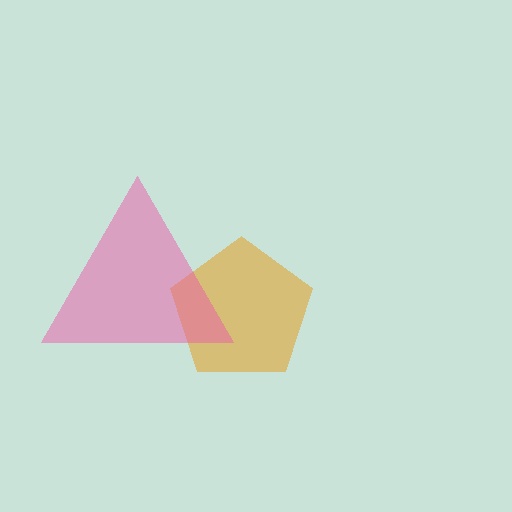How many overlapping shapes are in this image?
There are 2 overlapping shapes in the image.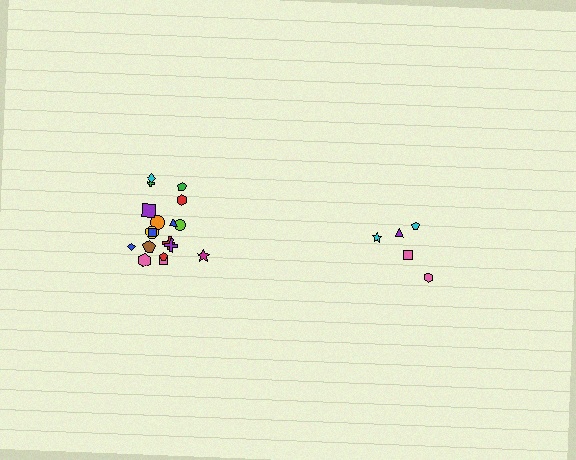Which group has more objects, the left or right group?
The left group.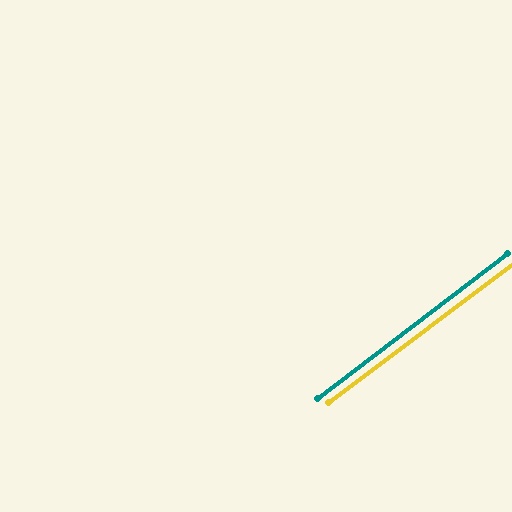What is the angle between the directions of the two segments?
Approximately 0 degrees.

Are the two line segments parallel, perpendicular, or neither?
Parallel — their directions differ by only 0.4°.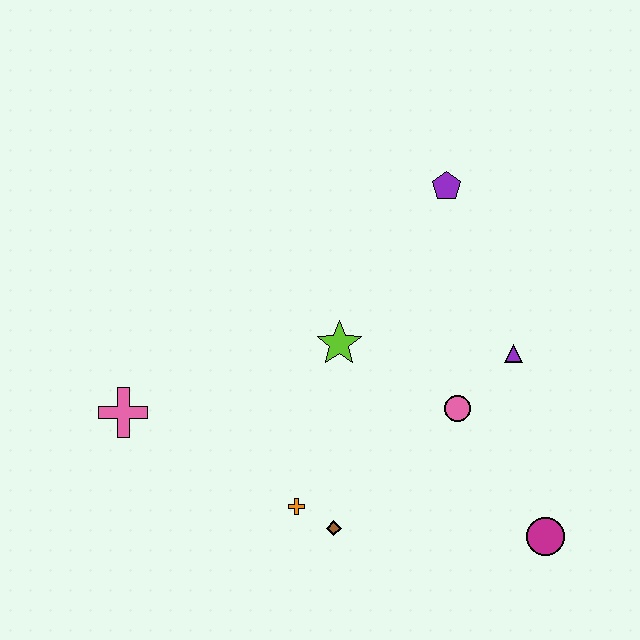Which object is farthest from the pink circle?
The pink cross is farthest from the pink circle.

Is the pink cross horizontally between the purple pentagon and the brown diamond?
No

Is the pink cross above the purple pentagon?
No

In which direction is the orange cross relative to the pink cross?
The orange cross is to the right of the pink cross.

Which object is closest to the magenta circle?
The pink circle is closest to the magenta circle.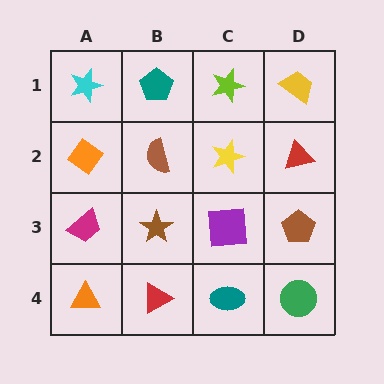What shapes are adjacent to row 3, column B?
A brown semicircle (row 2, column B), a red triangle (row 4, column B), a magenta trapezoid (row 3, column A), a purple square (row 3, column C).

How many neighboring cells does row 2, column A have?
3.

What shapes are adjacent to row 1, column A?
An orange diamond (row 2, column A), a teal pentagon (row 1, column B).